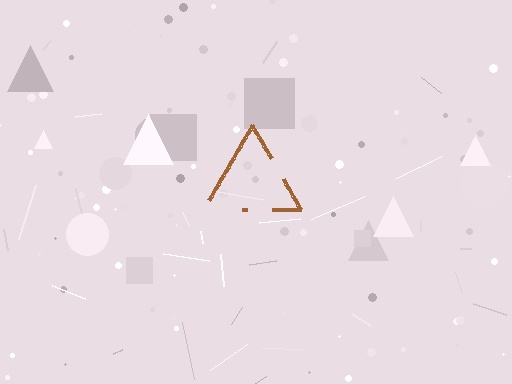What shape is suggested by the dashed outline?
The dashed outline suggests a triangle.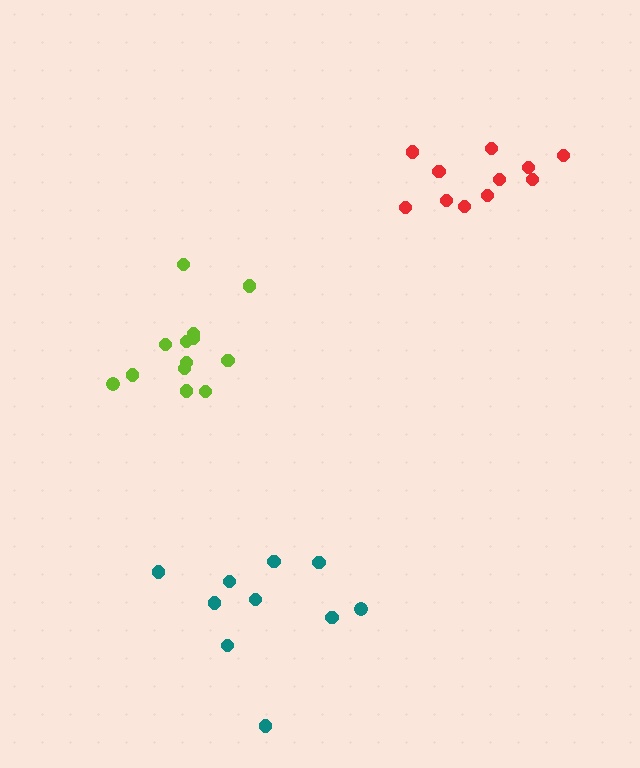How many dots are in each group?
Group 1: 10 dots, Group 2: 13 dots, Group 3: 11 dots (34 total).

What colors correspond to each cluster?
The clusters are colored: teal, lime, red.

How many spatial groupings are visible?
There are 3 spatial groupings.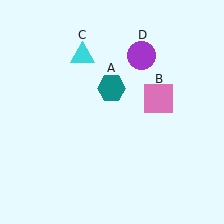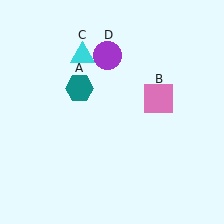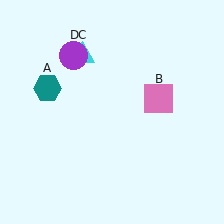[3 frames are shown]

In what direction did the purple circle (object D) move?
The purple circle (object D) moved left.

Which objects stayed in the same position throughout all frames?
Pink square (object B) and cyan triangle (object C) remained stationary.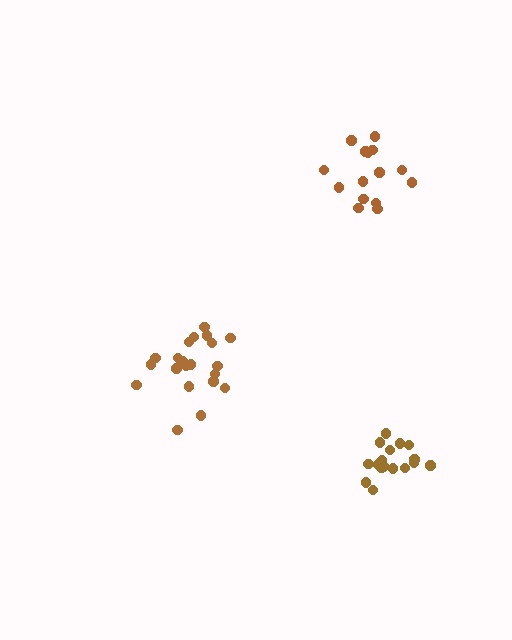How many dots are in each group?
Group 1: 15 dots, Group 2: 21 dots, Group 3: 17 dots (53 total).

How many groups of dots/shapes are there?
There are 3 groups.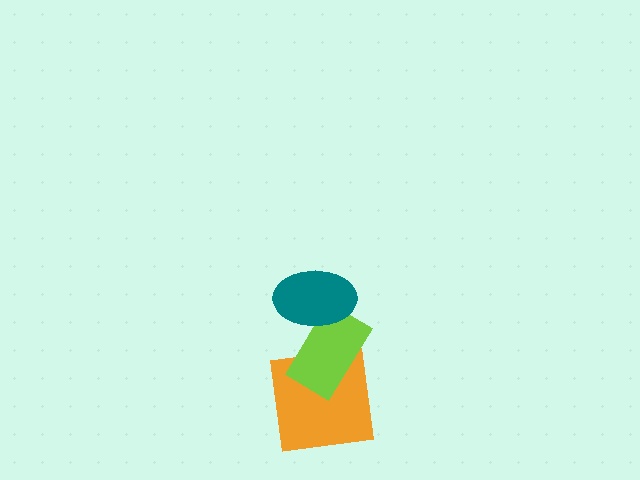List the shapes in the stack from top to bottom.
From top to bottom: the teal ellipse, the lime rectangle, the orange square.